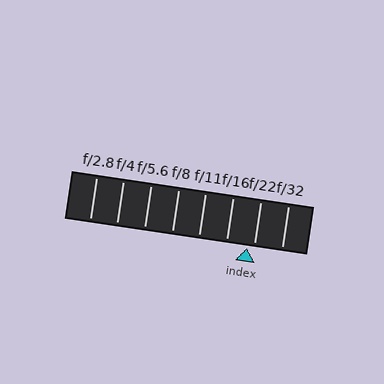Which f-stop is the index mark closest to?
The index mark is closest to f/22.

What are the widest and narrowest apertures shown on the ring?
The widest aperture shown is f/2.8 and the narrowest is f/32.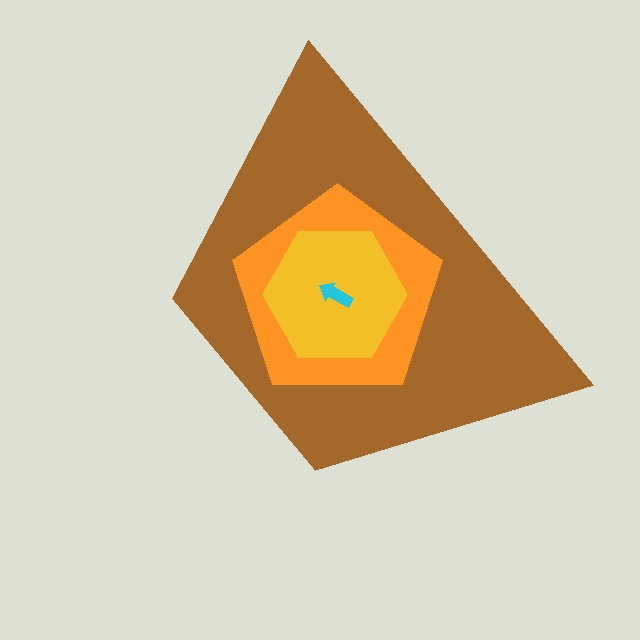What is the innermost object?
The cyan arrow.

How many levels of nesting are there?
4.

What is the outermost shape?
The brown trapezoid.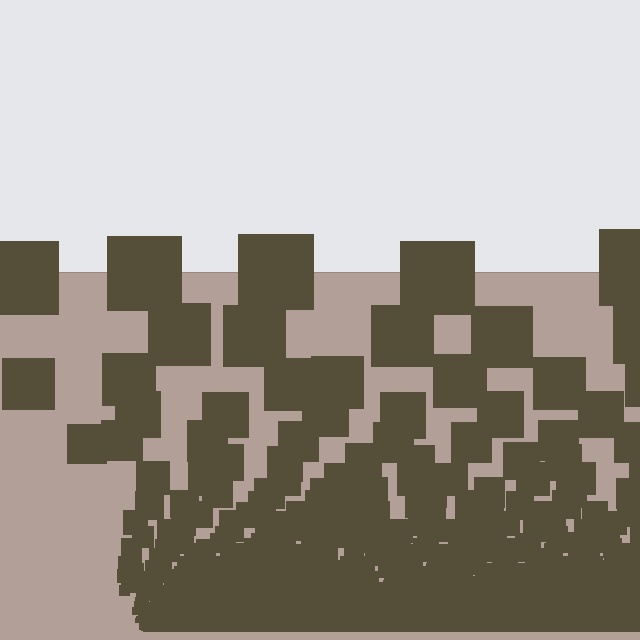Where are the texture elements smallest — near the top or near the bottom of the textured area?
Near the bottom.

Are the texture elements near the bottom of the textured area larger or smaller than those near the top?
Smaller. The gradient is inverted — elements near the bottom are smaller and denser.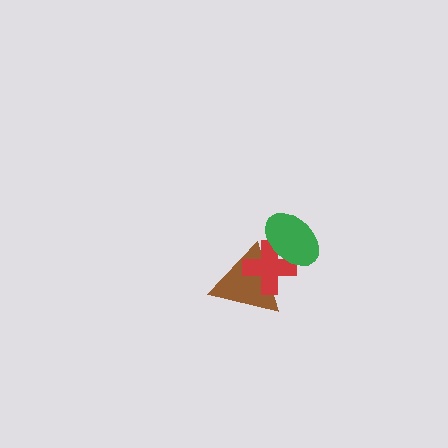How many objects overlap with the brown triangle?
2 objects overlap with the brown triangle.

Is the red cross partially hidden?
Yes, it is partially covered by another shape.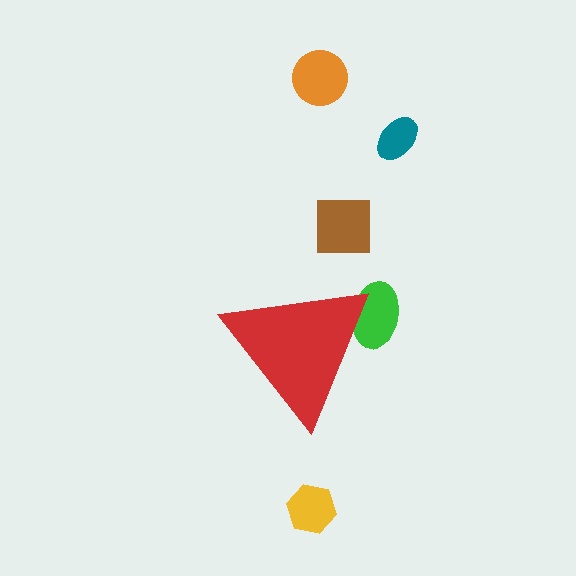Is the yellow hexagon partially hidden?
No, the yellow hexagon is fully visible.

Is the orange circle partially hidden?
No, the orange circle is fully visible.